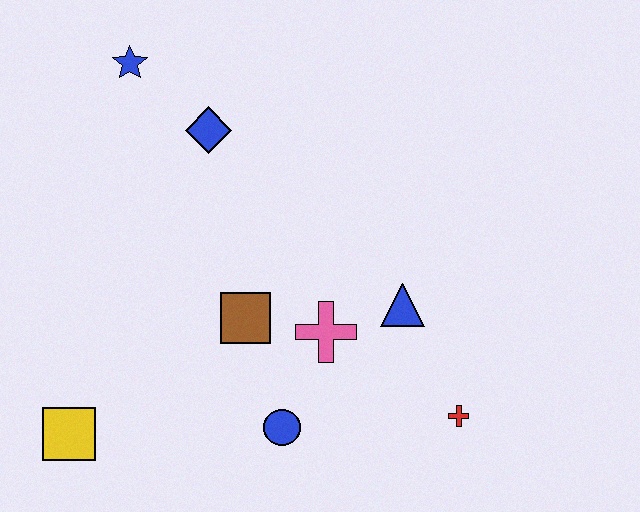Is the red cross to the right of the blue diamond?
Yes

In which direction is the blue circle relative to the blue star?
The blue circle is below the blue star.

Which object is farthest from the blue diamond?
The red cross is farthest from the blue diamond.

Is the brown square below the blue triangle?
Yes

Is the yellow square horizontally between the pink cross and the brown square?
No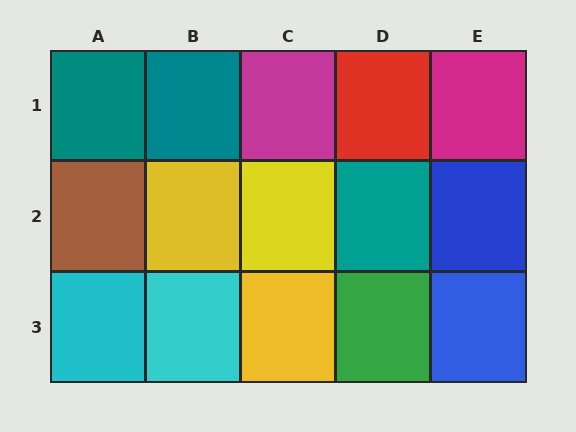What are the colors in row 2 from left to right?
Brown, yellow, yellow, teal, blue.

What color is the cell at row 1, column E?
Magenta.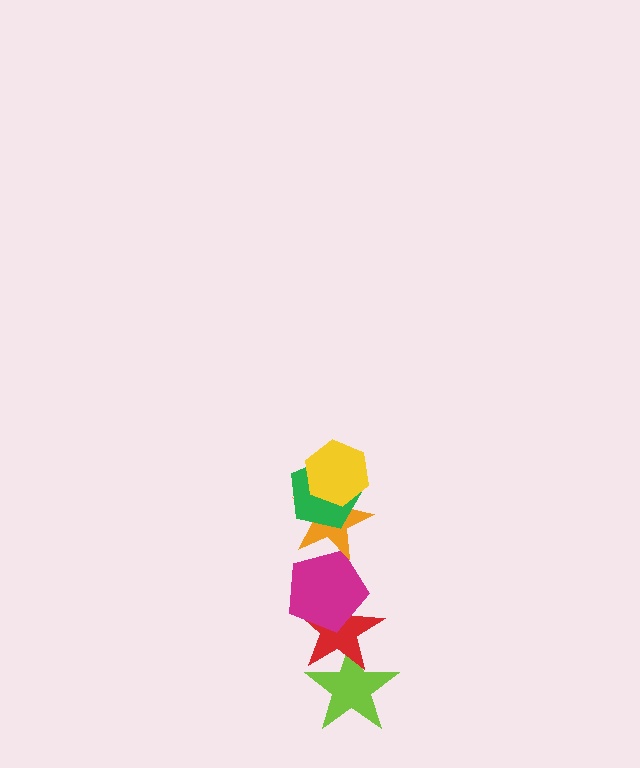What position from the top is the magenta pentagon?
The magenta pentagon is 4th from the top.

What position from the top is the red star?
The red star is 5th from the top.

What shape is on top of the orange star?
The green pentagon is on top of the orange star.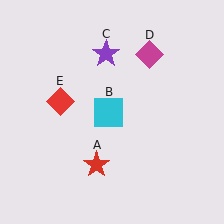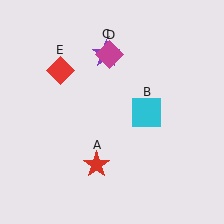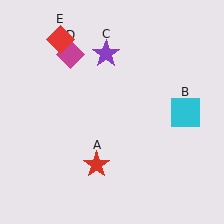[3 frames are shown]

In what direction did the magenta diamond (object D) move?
The magenta diamond (object D) moved left.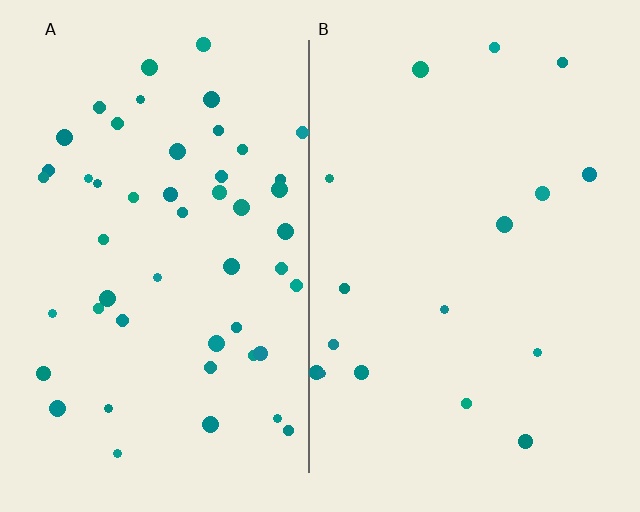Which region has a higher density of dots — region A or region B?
A (the left).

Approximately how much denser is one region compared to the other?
Approximately 3.1× — region A over region B.